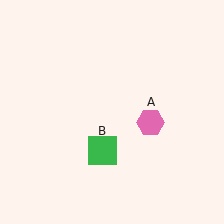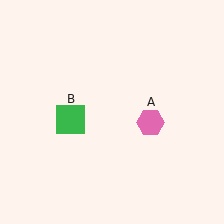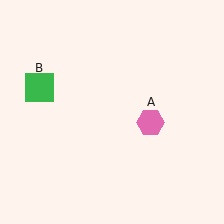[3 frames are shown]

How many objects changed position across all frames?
1 object changed position: green square (object B).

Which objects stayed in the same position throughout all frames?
Pink hexagon (object A) remained stationary.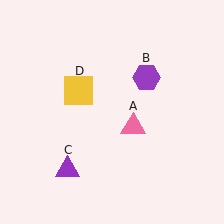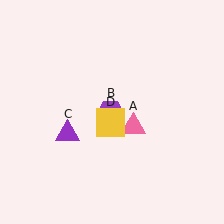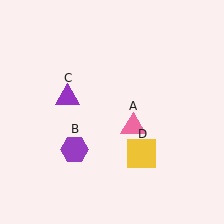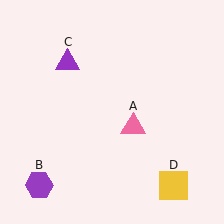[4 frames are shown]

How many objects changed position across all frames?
3 objects changed position: purple hexagon (object B), purple triangle (object C), yellow square (object D).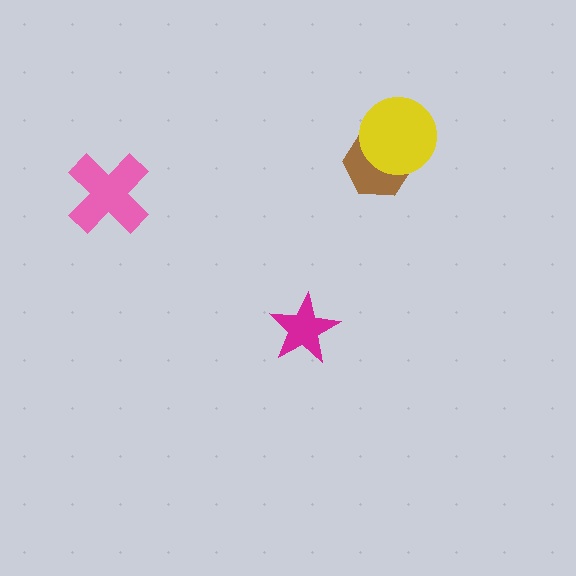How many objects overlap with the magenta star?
0 objects overlap with the magenta star.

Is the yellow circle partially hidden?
No, no other shape covers it.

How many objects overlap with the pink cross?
0 objects overlap with the pink cross.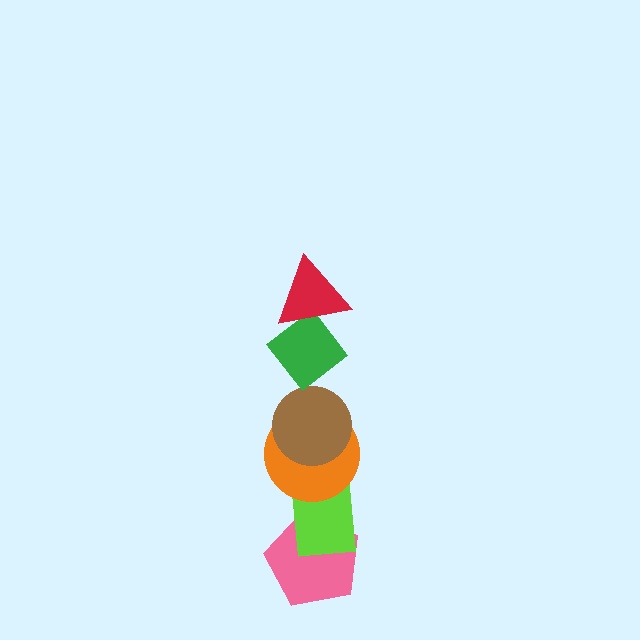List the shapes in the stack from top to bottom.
From top to bottom: the red triangle, the green diamond, the brown circle, the orange circle, the lime rectangle, the pink pentagon.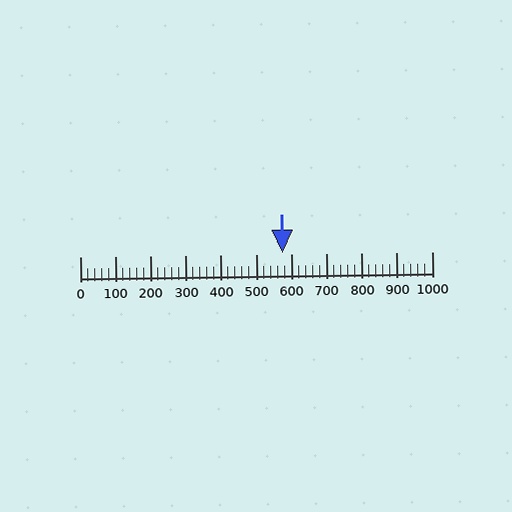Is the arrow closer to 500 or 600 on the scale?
The arrow is closer to 600.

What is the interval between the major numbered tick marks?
The major tick marks are spaced 100 units apart.